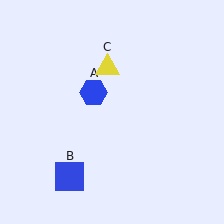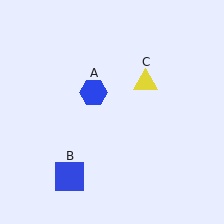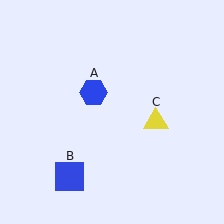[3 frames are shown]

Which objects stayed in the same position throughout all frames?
Blue hexagon (object A) and blue square (object B) remained stationary.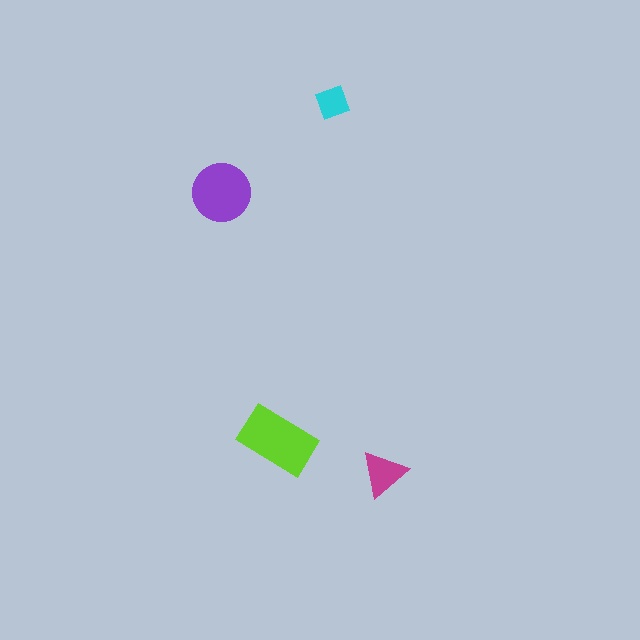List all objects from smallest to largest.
The cyan square, the magenta triangle, the purple circle, the lime rectangle.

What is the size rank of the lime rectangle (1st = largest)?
1st.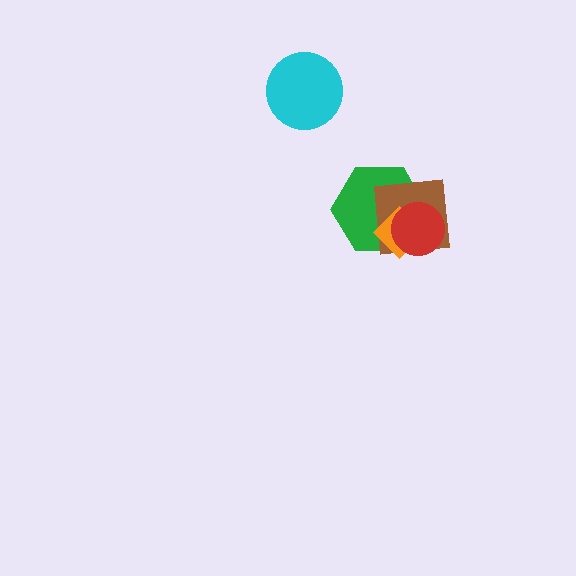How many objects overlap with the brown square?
3 objects overlap with the brown square.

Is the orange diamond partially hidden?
Yes, it is partially covered by another shape.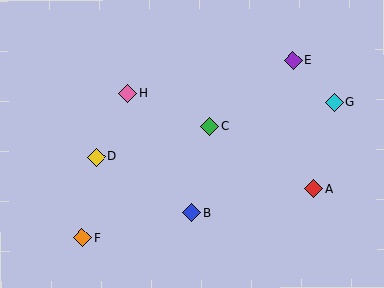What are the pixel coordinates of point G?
Point G is at (334, 102).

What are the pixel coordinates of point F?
Point F is at (82, 237).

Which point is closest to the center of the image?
Point C at (210, 126) is closest to the center.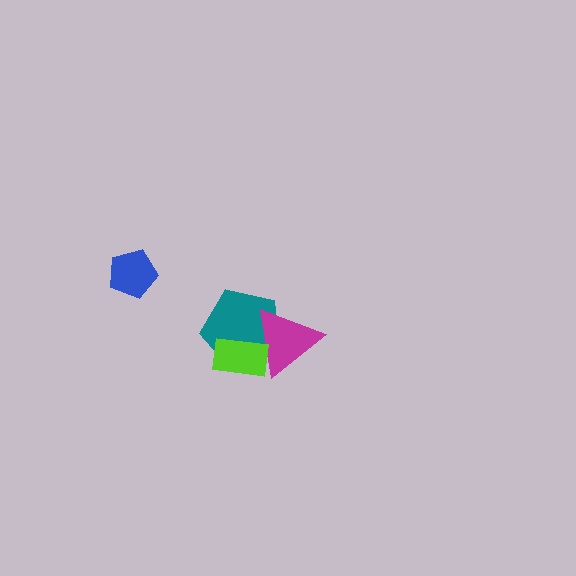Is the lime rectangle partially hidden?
No, no other shape covers it.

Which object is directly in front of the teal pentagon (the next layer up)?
The magenta triangle is directly in front of the teal pentagon.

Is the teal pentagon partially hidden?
Yes, it is partially covered by another shape.